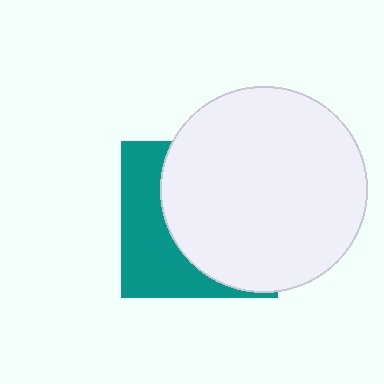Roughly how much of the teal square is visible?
A small part of it is visible (roughly 37%).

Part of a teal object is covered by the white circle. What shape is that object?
It is a square.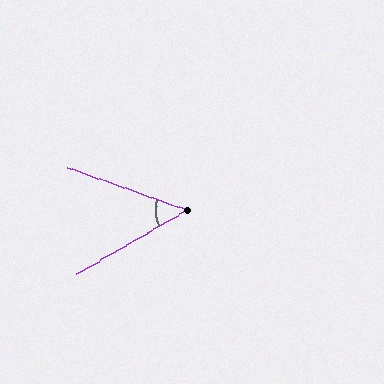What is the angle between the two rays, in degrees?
Approximately 50 degrees.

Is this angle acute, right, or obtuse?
It is acute.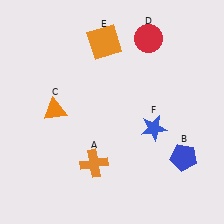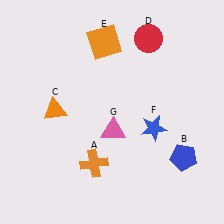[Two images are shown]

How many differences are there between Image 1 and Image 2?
There is 1 difference between the two images.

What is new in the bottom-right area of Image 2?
A pink triangle (G) was added in the bottom-right area of Image 2.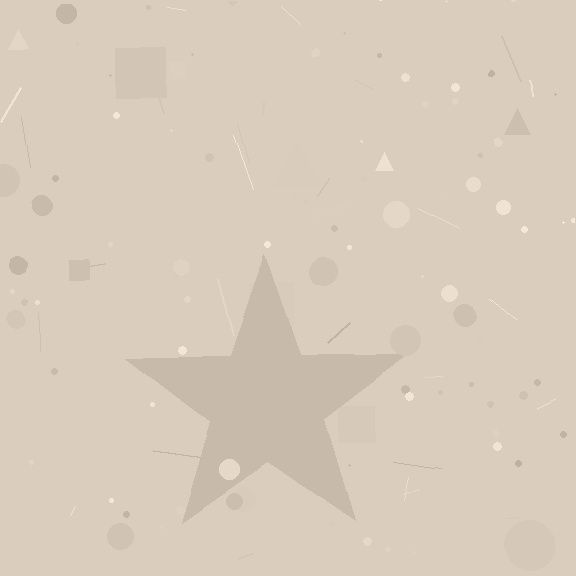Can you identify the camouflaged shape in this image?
The camouflaged shape is a star.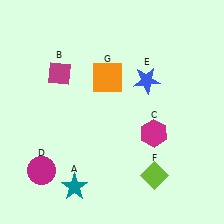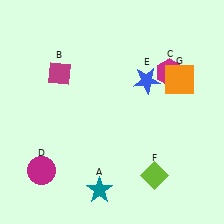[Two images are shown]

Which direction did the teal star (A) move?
The teal star (A) moved right.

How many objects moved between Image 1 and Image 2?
3 objects moved between the two images.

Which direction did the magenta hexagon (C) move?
The magenta hexagon (C) moved up.